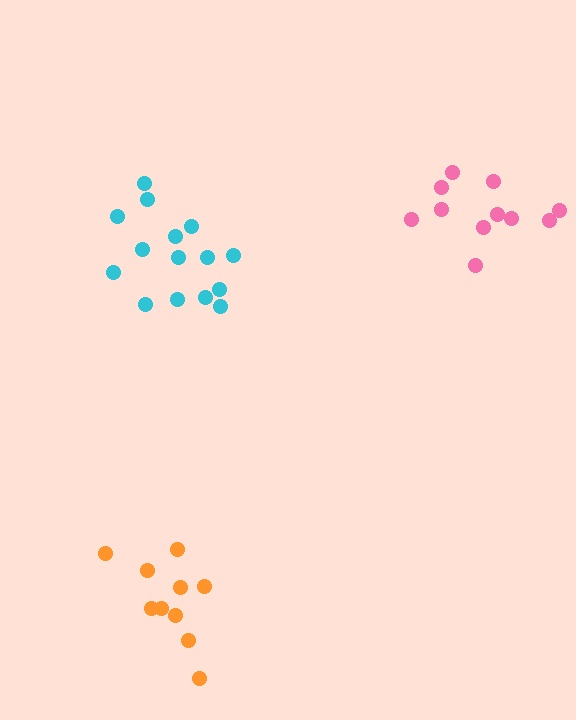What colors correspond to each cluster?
The clusters are colored: pink, cyan, orange.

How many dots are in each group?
Group 1: 11 dots, Group 2: 15 dots, Group 3: 10 dots (36 total).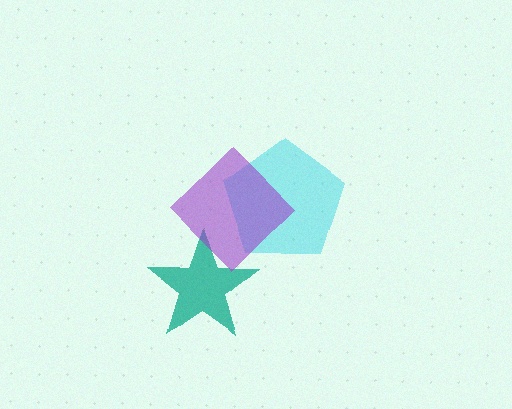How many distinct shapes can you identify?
There are 3 distinct shapes: a cyan pentagon, a teal star, a purple diamond.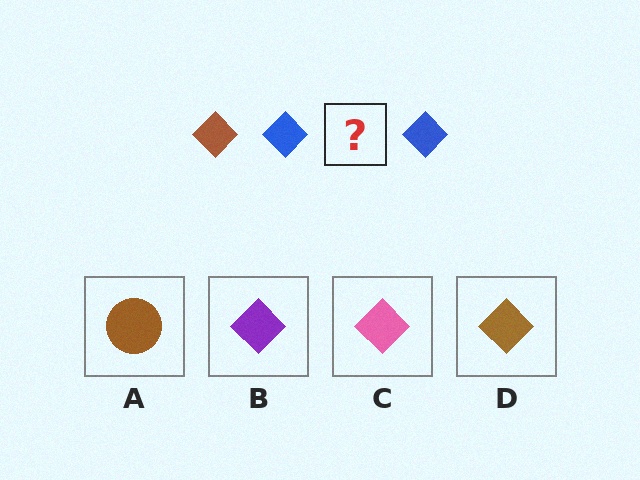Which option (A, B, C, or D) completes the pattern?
D.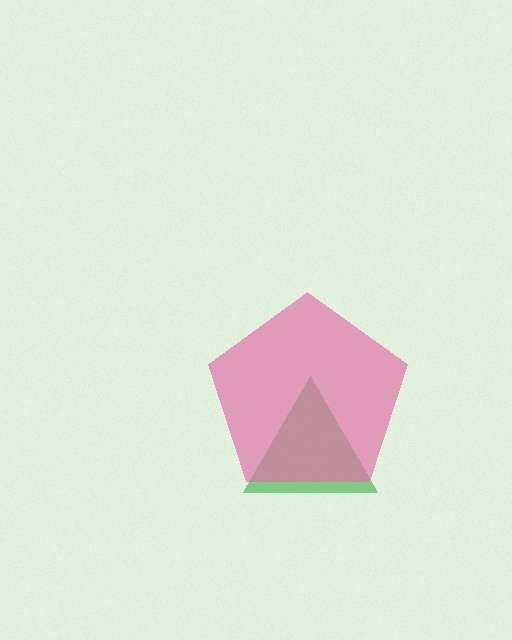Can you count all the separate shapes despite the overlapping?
Yes, there are 2 separate shapes.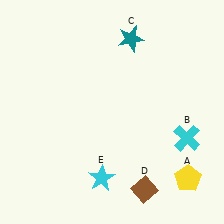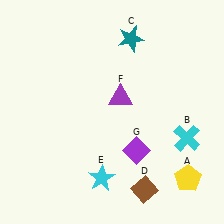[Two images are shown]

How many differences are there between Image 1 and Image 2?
There are 2 differences between the two images.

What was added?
A purple triangle (F), a purple diamond (G) were added in Image 2.